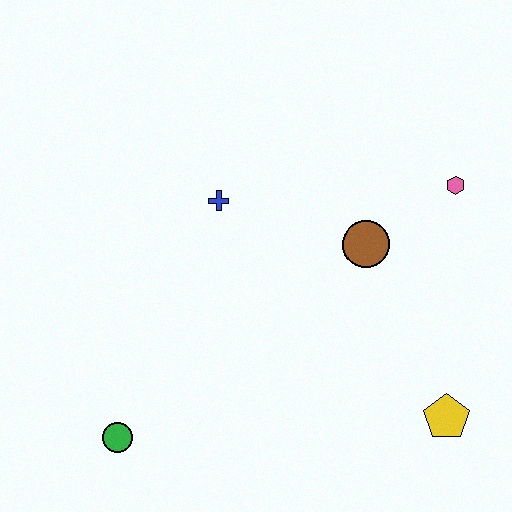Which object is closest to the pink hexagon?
The brown circle is closest to the pink hexagon.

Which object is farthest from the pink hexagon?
The green circle is farthest from the pink hexagon.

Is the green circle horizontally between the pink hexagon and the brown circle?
No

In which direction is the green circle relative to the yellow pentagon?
The green circle is to the left of the yellow pentagon.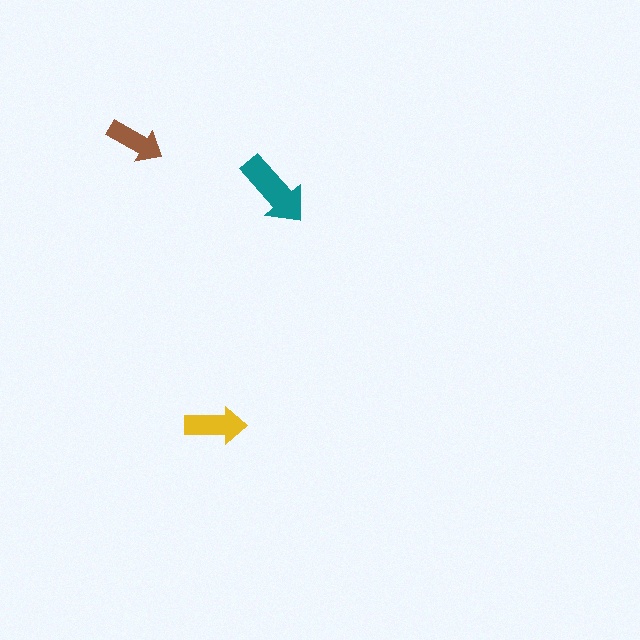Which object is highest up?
The brown arrow is topmost.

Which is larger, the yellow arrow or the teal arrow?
The teal one.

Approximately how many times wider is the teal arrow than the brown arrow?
About 1.5 times wider.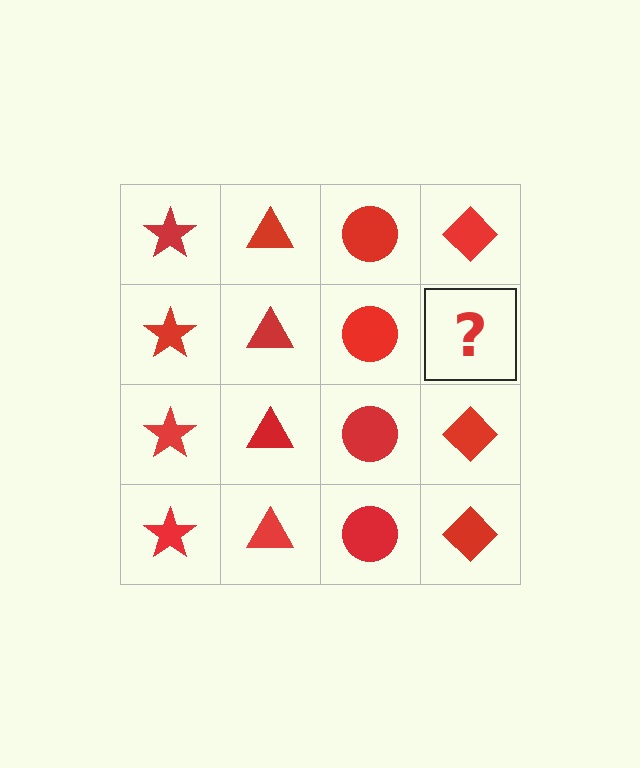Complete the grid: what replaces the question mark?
The question mark should be replaced with a red diamond.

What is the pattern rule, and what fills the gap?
The rule is that each column has a consistent shape. The gap should be filled with a red diamond.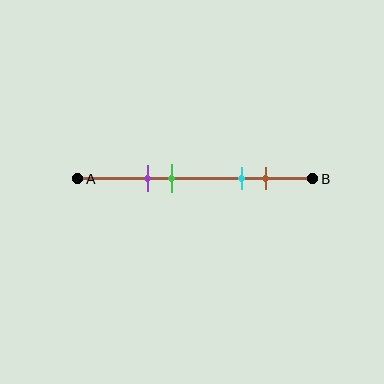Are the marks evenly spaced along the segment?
No, the marks are not evenly spaced.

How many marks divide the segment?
There are 4 marks dividing the segment.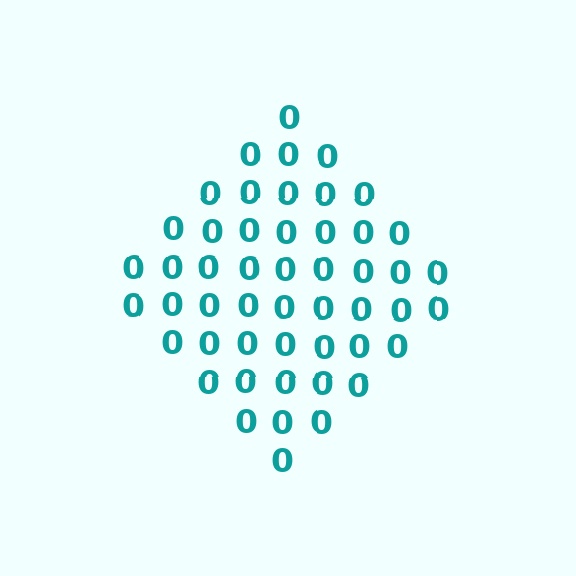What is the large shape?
The large shape is a diamond.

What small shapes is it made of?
It is made of small digit 0's.